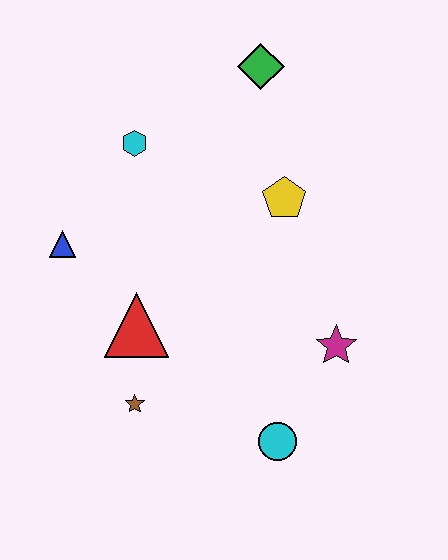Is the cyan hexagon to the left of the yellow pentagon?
Yes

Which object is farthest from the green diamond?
The cyan circle is farthest from the green diamond.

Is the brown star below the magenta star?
Yes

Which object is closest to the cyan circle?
The magenta star is closest to the cyan circle.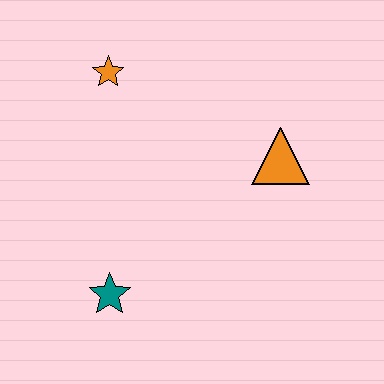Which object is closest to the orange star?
The orange triangle is closest to the orange star.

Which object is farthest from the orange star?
The teal star is farthest from the orange star.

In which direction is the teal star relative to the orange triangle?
The teal star is to the left of the orange triangle.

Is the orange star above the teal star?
Yes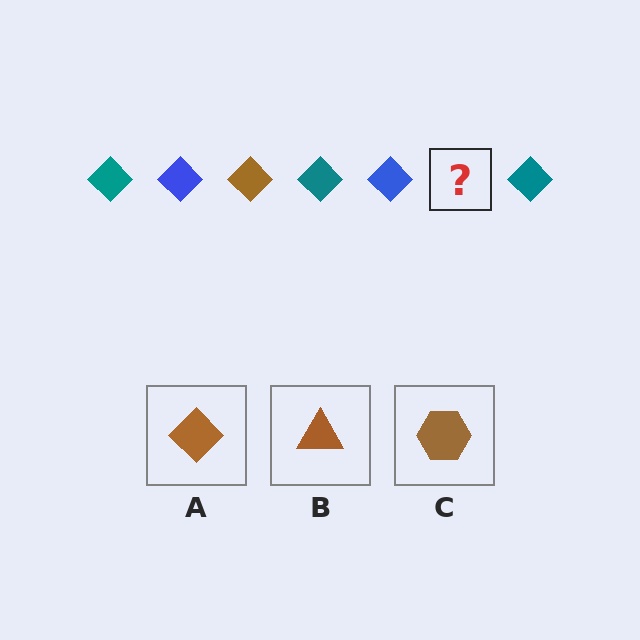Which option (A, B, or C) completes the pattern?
A.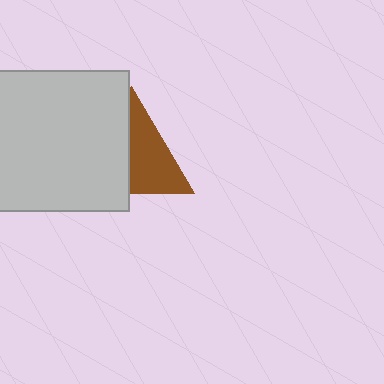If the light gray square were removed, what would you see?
You would see the complete brown triangle.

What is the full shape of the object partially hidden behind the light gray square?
The partially hidden object is a brown triangle.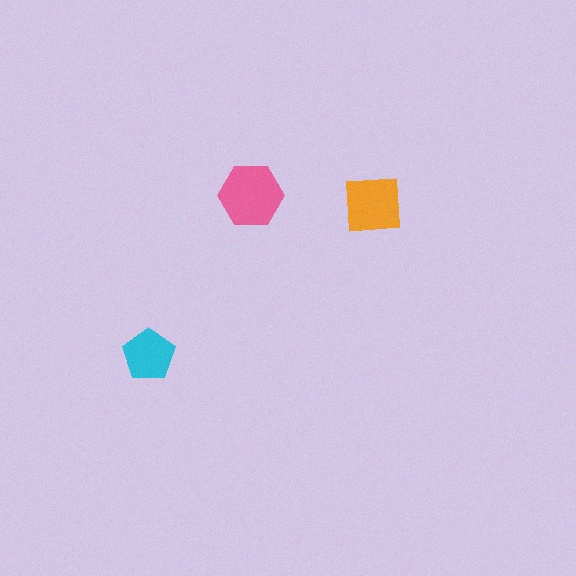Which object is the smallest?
The cyan pentagon.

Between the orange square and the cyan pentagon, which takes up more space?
The orange square.